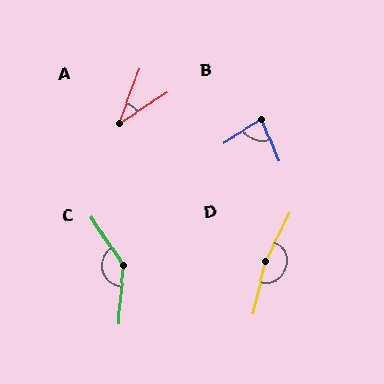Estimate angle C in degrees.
Approximately 141 degrees.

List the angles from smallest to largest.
A (36°), B (81°), C (141°), D (165°).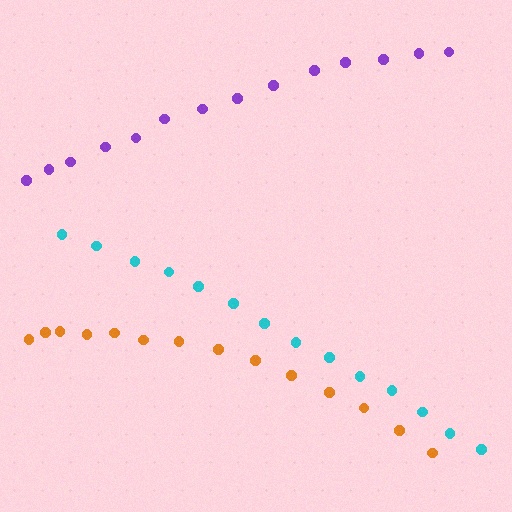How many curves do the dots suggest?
There are 3 distinct paths.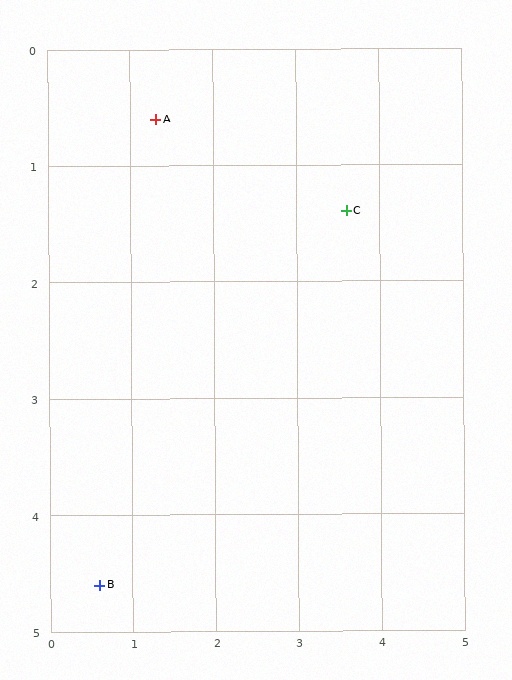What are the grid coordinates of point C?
Point C is at approximately (3.6, 1.4).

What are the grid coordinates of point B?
Point B is at approximately (0.6, 4.6).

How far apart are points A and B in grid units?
Points A and B are about 4.1 grid units apart.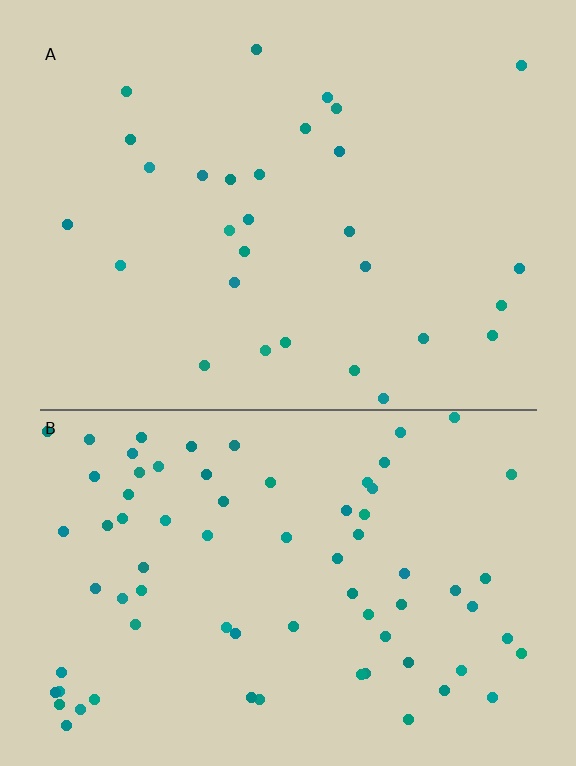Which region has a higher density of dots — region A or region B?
B (the bottom).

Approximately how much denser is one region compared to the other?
Approximately 2.5× — region B over region A.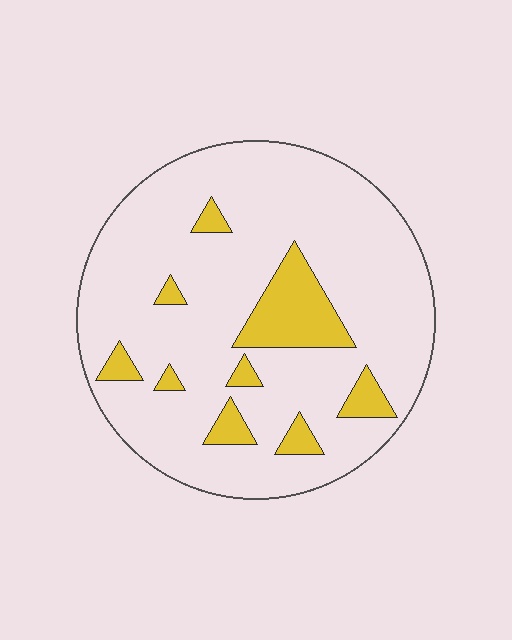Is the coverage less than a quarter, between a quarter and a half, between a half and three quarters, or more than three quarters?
Less than a quarter.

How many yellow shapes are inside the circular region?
9.